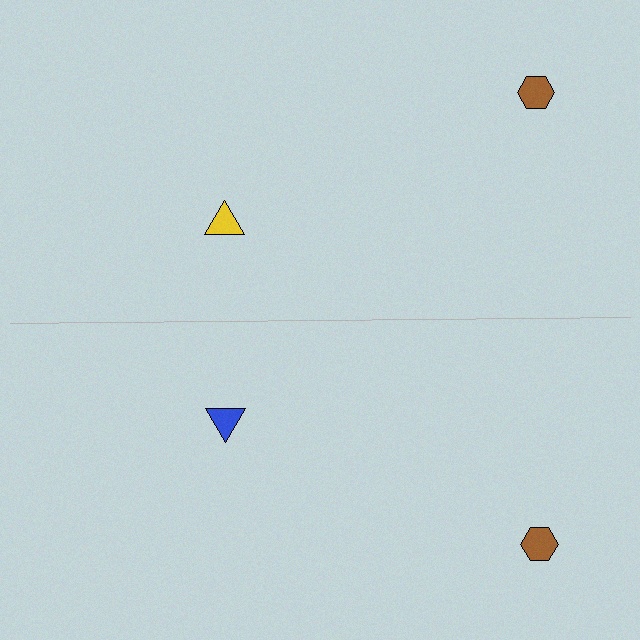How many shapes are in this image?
There are 4 shapes in this image.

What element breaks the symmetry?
The blue triangle on the bottom side breaks the symmetry — its mirror counterpart is yellow.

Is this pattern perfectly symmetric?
No, the pattern is not perfectly symmetric. The blue triangle on the bottom side breaks the symmetry — its mirror counterpart is yellow.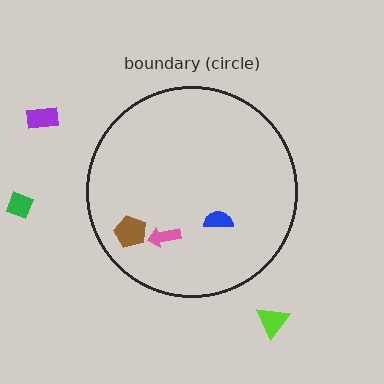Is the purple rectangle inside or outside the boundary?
Outside.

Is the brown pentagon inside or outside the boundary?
Inside.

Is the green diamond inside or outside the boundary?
Outside.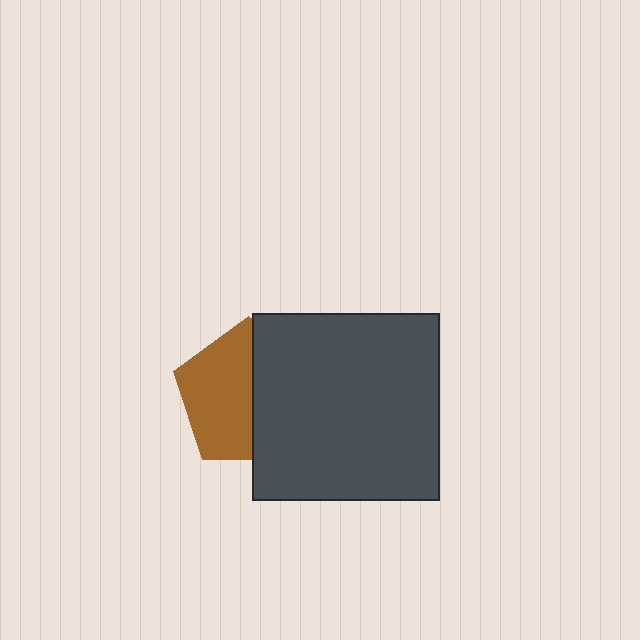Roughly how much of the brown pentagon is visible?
About half of it is visible (roughly 52%).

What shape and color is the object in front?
The object in front is a dark gray square.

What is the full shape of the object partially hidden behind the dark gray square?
The partially hidden object is a brown pentagon.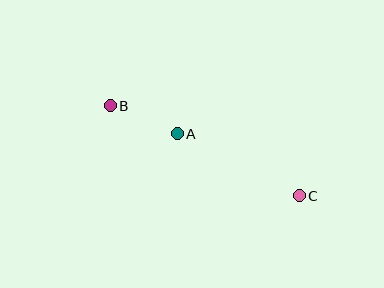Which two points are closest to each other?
Points A and B are closest to each other.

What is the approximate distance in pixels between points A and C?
The distance between A and C is approximately 137 pixels.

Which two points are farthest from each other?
Points B and C are farthest from each other.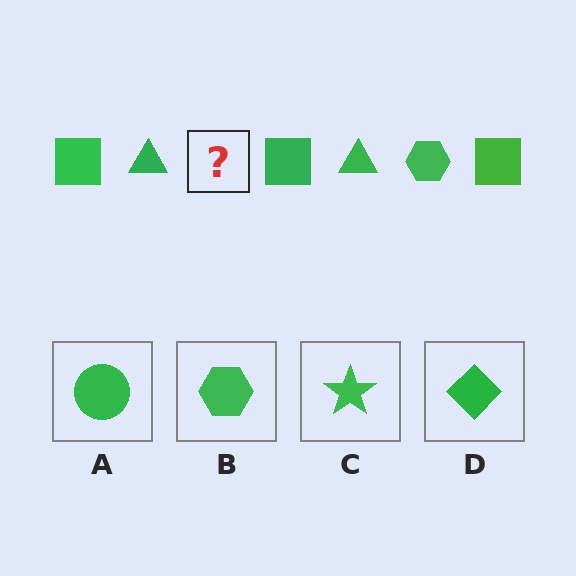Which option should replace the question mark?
Option B.